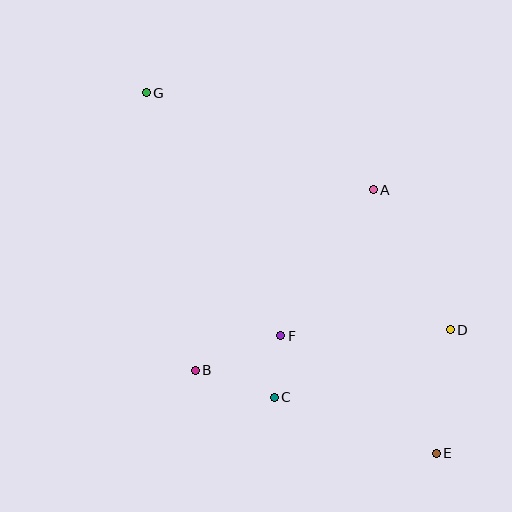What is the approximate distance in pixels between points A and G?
The distance between A and G is approximately 247 pixels.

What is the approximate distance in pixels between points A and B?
The distance between A and B is approximately 254 pixels.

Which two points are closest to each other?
Points C and F are closest to each other.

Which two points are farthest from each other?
Points E and G are farthest from each other.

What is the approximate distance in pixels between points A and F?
The distance between A and F is approximately 173 pixels.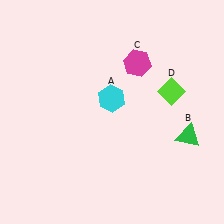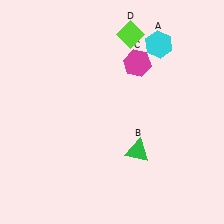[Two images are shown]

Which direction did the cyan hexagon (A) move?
The cyan hexagon (A) moved up.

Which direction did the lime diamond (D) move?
The lime diamond (D) moved up.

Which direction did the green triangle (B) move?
The green triangle (B) moved left.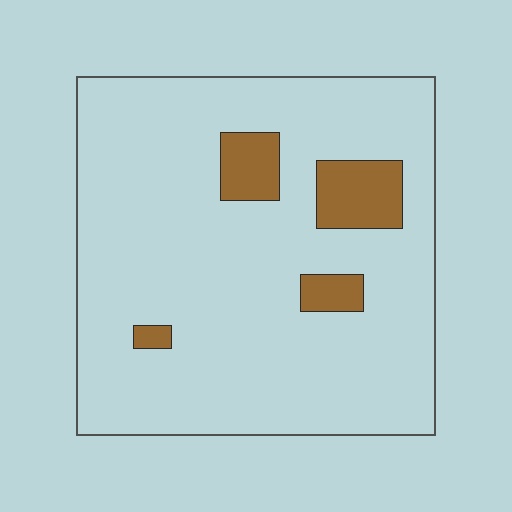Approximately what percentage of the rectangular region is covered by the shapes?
Approximately 10%.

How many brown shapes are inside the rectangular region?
4.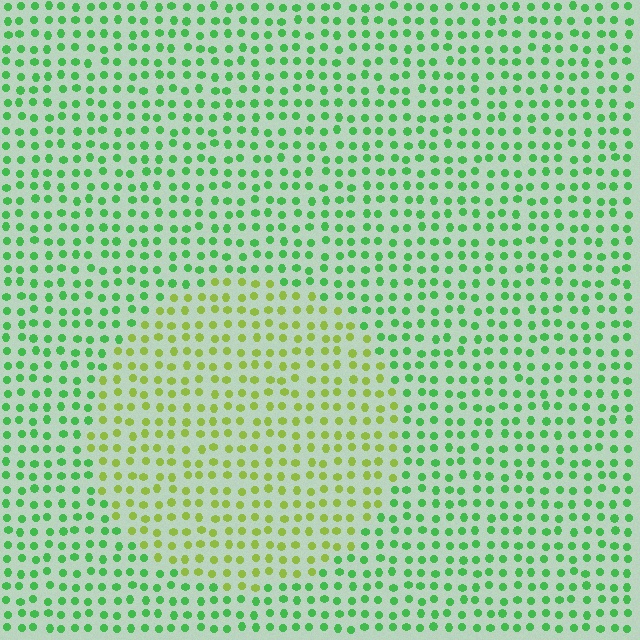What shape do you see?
I see a circle.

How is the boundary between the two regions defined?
The boundary is defined purely by a slight shift in hue (about 44 degrees). Spacing, size, and orientation are identical on both sides.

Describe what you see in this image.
The image is filled with small green elements in a uniform arrangement. A circle-shaped region is visible where the elements are tinted to a slightly different hue, forming a subtle color boundary.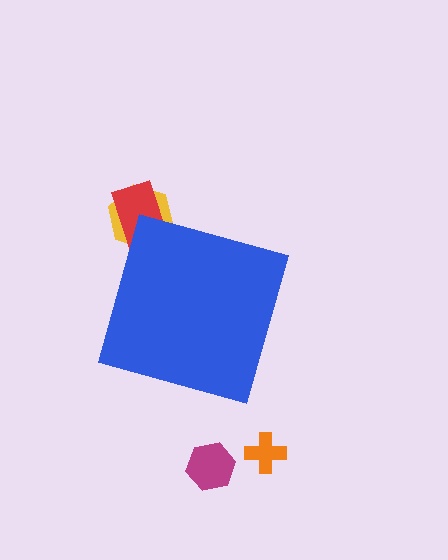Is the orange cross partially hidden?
No, the orange cross is fully visible.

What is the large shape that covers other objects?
A blue diamond.